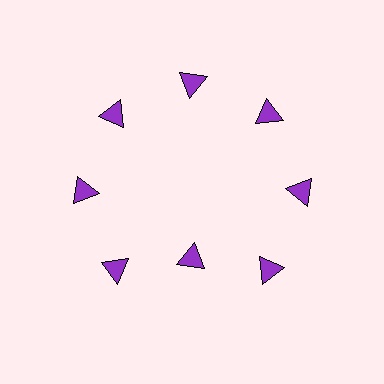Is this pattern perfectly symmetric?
No. The 8 purple triangles are arranged in a ring, but one element near the 6 o'clock position is pulled inward toward the center, breaking the 8-fold rotational symmetry.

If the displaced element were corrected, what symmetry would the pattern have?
It would have 8-fold rotational symmetry — the pattern would map onto itself every 45 degrees.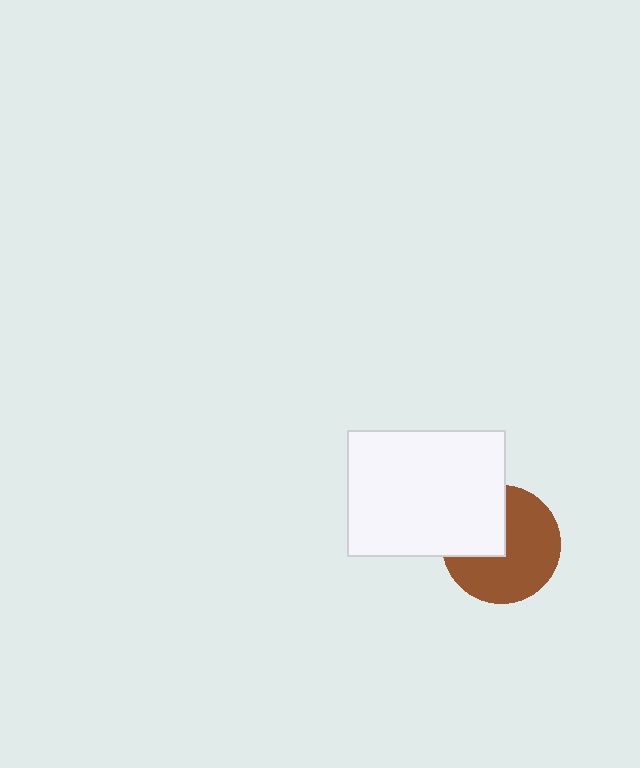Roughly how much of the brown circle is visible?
Most of it is visible (roughly 65%).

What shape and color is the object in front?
The object in front is a white rectangle.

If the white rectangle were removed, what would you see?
You would see the complete brown circle.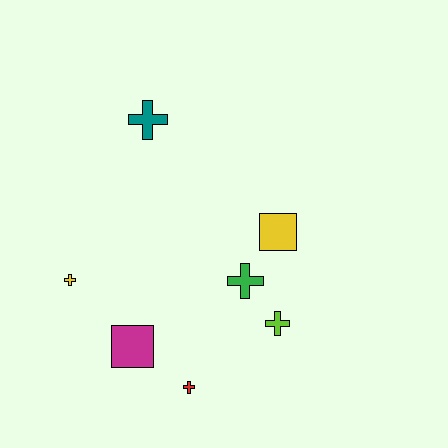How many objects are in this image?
There are 7 objects.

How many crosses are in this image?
There are 5 crosses.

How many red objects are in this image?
There is 1 red object.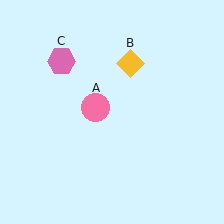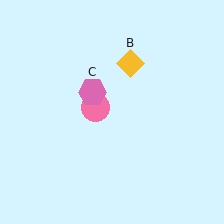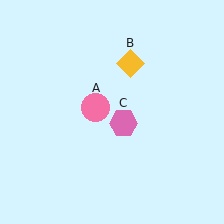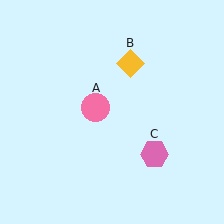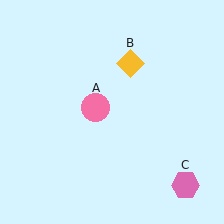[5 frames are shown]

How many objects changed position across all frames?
1 object changed position: pink hexagon (object C).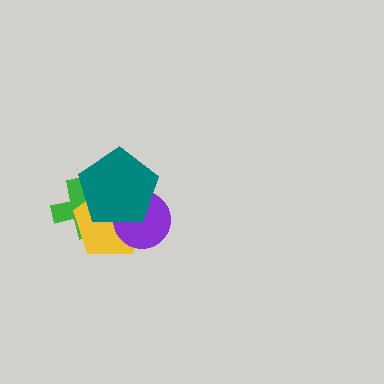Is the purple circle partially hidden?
Yes, it is partially covered by another shape.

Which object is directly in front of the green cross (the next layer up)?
The yellow pentagon is directly in front of the green cross.